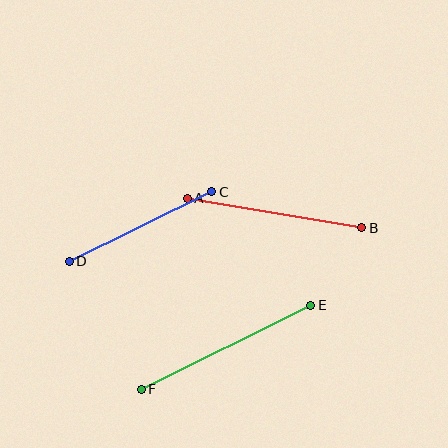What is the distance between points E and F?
The distance is approximately 189 pixels.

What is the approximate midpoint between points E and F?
The midpoint is at approximately (226, 347) pixels.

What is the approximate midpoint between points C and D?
The midpoint is at approximately (141, 227) pixels.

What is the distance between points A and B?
The distance is approximately 177 pixels.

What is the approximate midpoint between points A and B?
The midpoint is at approximately (274, 213) pixels.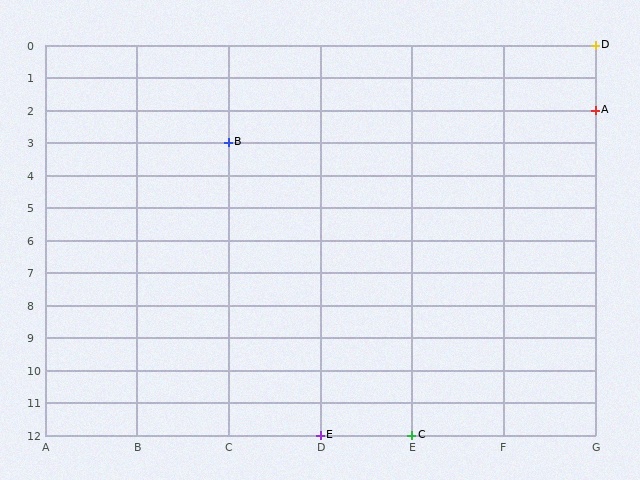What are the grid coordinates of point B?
Point B is at grid coordinates (C, 3).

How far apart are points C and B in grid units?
Points C and B are 2 columns and 9 rows apart (about 9.2 grid units diagonally).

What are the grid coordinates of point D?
Point D is at grid coordinates (G, 0).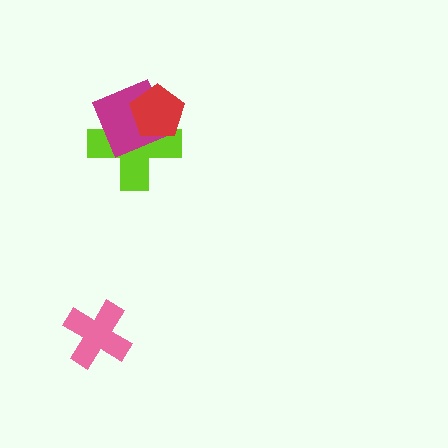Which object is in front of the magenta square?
The red pentagon is in front of the magenta square.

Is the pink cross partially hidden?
No, no other shape covers it.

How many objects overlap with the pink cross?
0 objects overlap with the pink cross.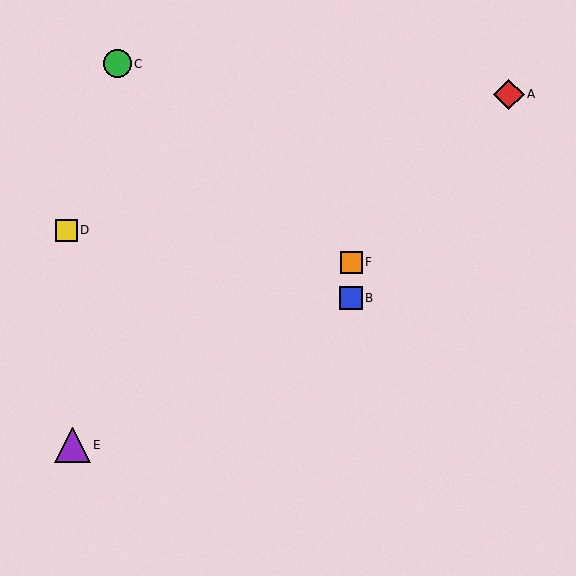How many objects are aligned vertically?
2 objects (B, F) are aligned vertically.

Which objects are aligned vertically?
Objects B, F are aligned vertically.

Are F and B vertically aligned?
Yes, both are at x≈351.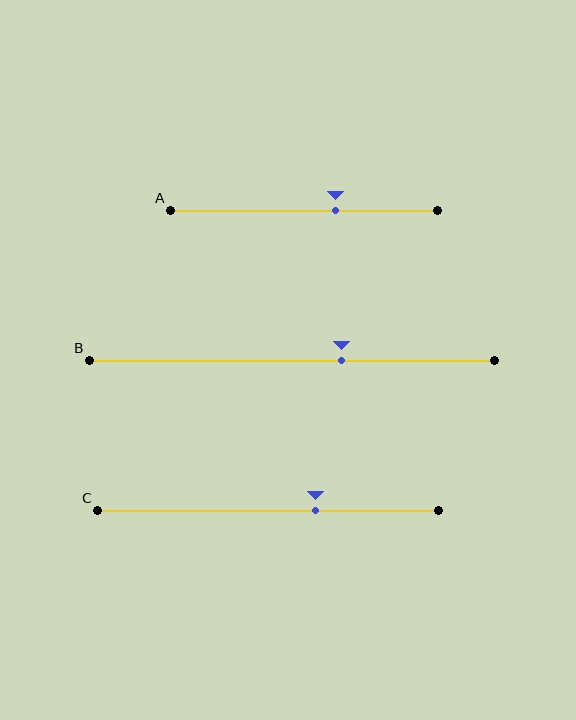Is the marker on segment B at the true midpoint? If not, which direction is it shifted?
No, the marker on segment B is shifted to the right by about 12% of the segment length.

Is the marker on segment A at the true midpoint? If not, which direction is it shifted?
No, the marker on segment A is shifted to the right by about 12% of the segment length.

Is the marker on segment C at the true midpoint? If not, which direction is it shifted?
No, the marker on segment C is shifted to the right by about 14% of the segment length.